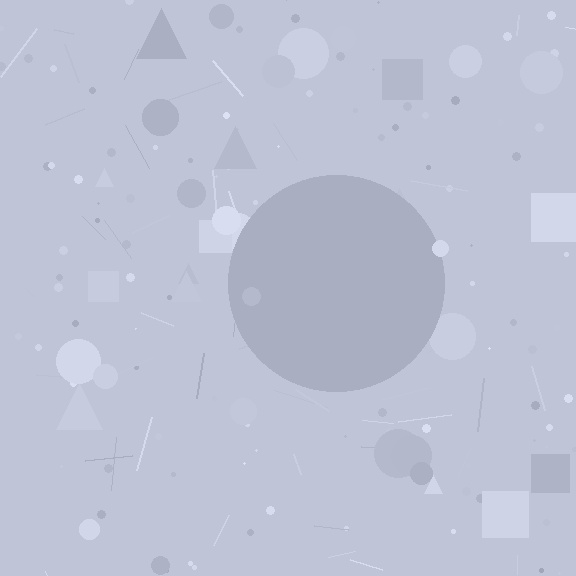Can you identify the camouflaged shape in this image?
The camouflaged shape is a circle.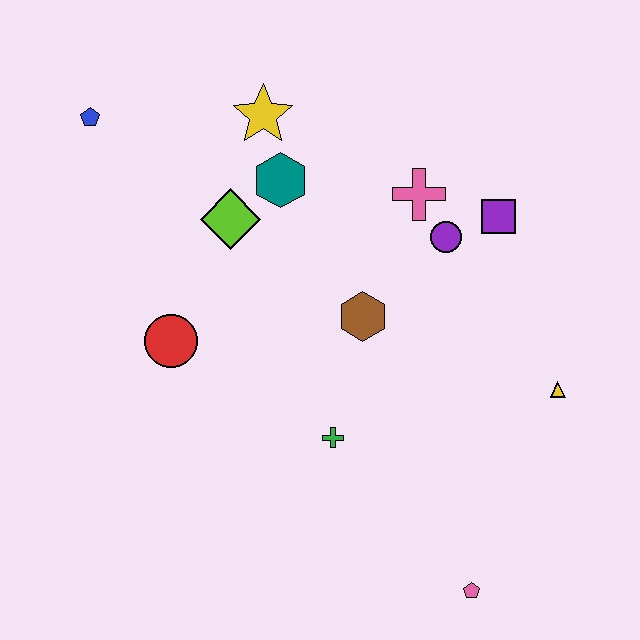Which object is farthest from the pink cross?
The pink pentagon is farthest from the pink cross.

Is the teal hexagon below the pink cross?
No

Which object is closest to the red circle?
The lime diamond is closest to the red circle.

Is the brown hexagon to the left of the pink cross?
Yes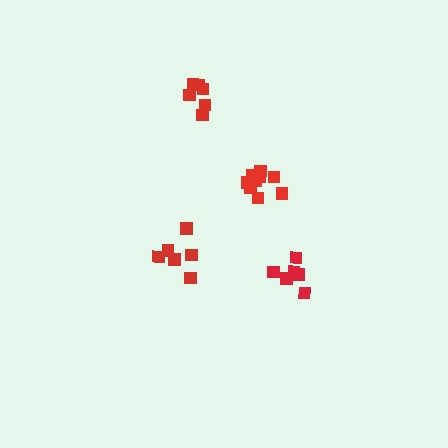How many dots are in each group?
Group 1: 9 dots, Group 2: 6 dots, Group 3: 6 dots, Group 4: 6 dots (27 total).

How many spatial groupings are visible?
There are 4 spatial groupings.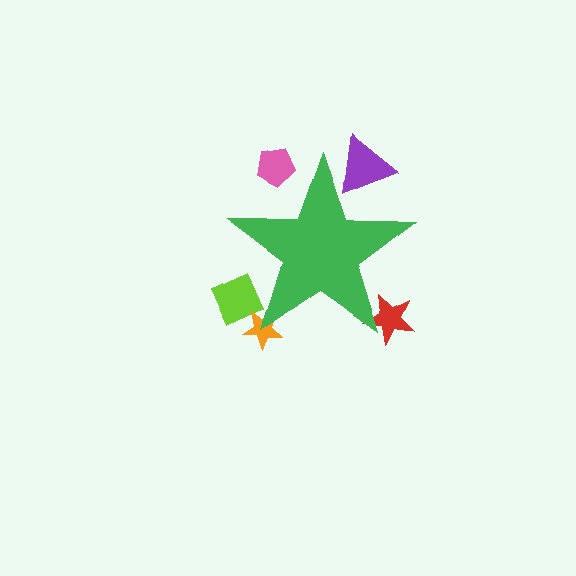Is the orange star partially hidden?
Yes, the orange star is partially hidden behind the green star.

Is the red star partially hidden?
Yes, the red star is partially hidden behind the green star.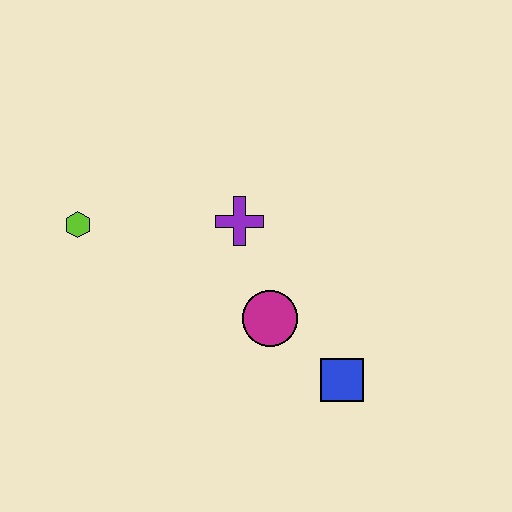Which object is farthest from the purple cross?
The blue square is farthest from the purple cross.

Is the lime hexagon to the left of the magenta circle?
Yes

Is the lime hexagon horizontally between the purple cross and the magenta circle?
No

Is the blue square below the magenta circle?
Yes